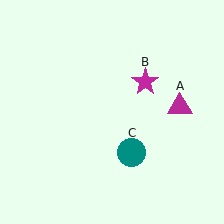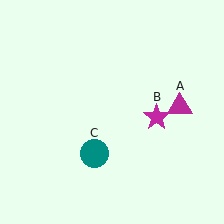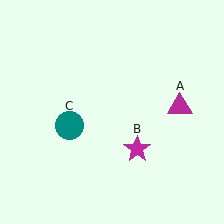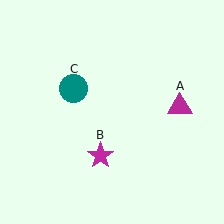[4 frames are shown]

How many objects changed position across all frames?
2 objects changed position: magenta star (object B), teal circle (object C).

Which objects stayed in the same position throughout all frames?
Magenta triangle (object A) remained stationary.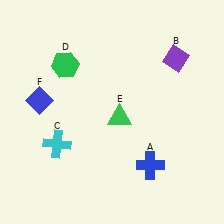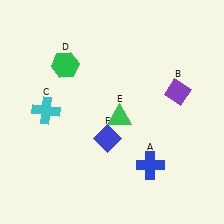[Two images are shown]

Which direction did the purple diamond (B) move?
The purple diamond (B) moved down.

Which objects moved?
The objects that moved are: the purple diamond (B), the cyan cross (C), the blue diamond (F).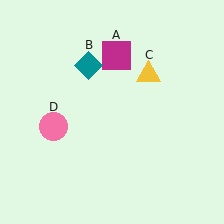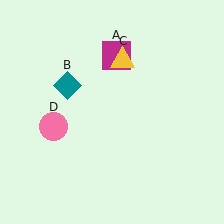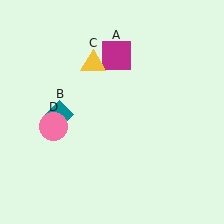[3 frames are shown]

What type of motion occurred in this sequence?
The teal diamond (object B), yellow triangle (object C) rotated counterclockwise around the center of the scene.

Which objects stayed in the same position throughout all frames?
Magenta square (object A) and pink circle (object D) remained stationary.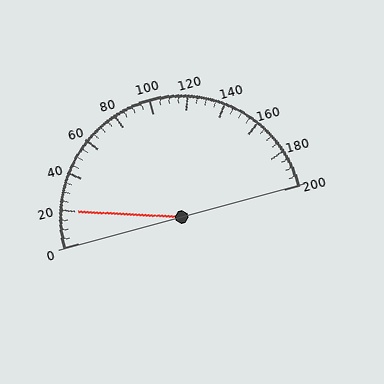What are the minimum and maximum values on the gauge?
The gauge ranges from 0 to 200.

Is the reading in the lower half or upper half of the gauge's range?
The reading is in the lower half of the range (0 to 200).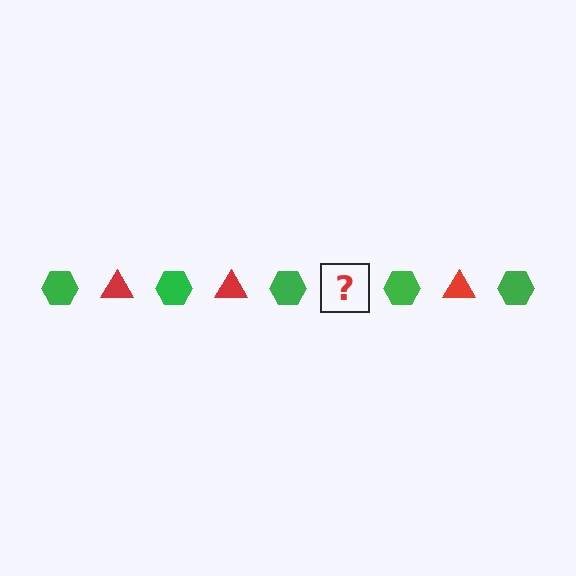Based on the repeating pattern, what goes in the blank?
The blank should be a red triangle.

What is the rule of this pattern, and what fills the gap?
The rule is that the pattern alternates between green hexagon and red triangle. The gap should be filled with a red triangle.